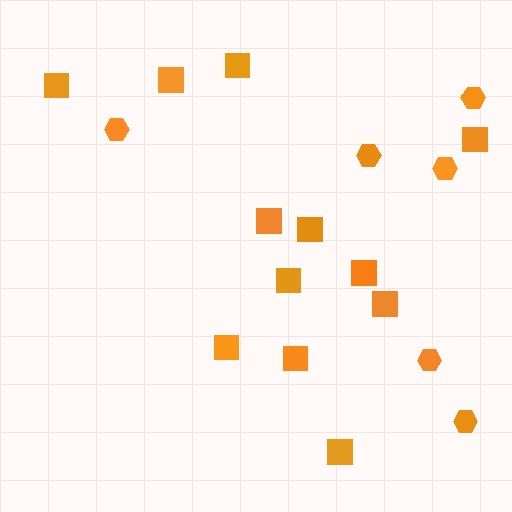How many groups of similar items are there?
There are 2 groups: one group of squares (12) and one group of hexagons (6).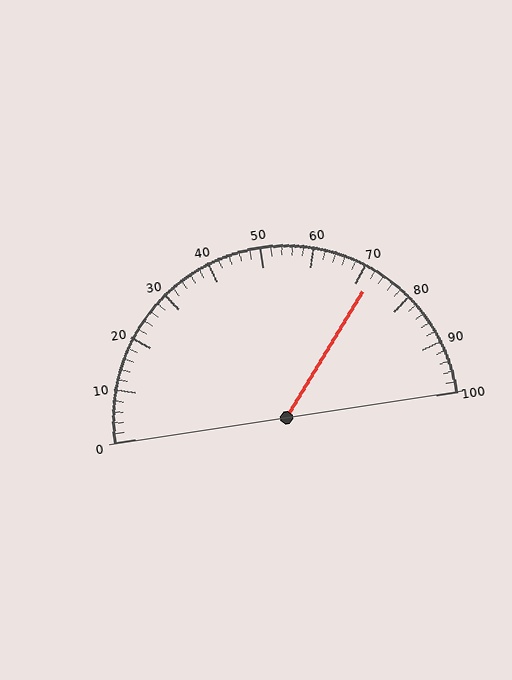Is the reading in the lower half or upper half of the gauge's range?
The reading is in the upper half of the range (0 to 100).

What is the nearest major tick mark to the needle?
The nearest major tick mark is 70.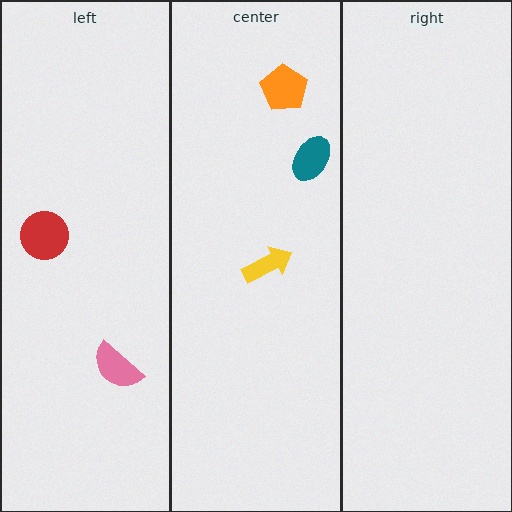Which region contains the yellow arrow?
The center region.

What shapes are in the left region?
The pink semicircle, the red circle.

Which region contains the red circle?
The left region.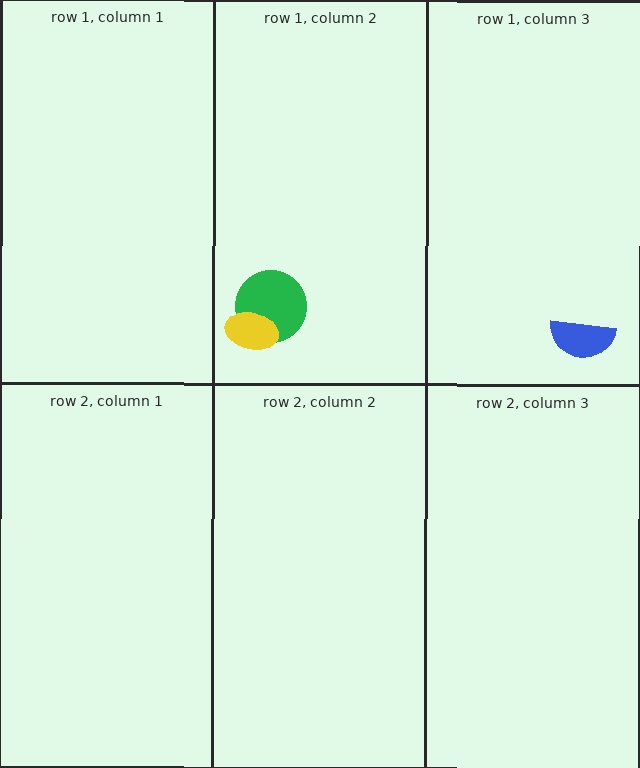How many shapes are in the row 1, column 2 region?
2.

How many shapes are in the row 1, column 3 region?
1.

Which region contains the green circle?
The row 1, column 2 region.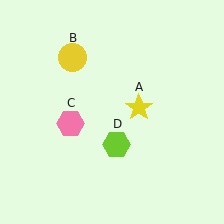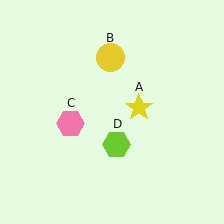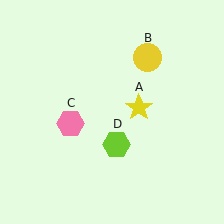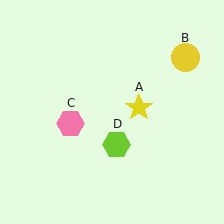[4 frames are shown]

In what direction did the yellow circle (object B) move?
The yellow circle (object B) moved right.